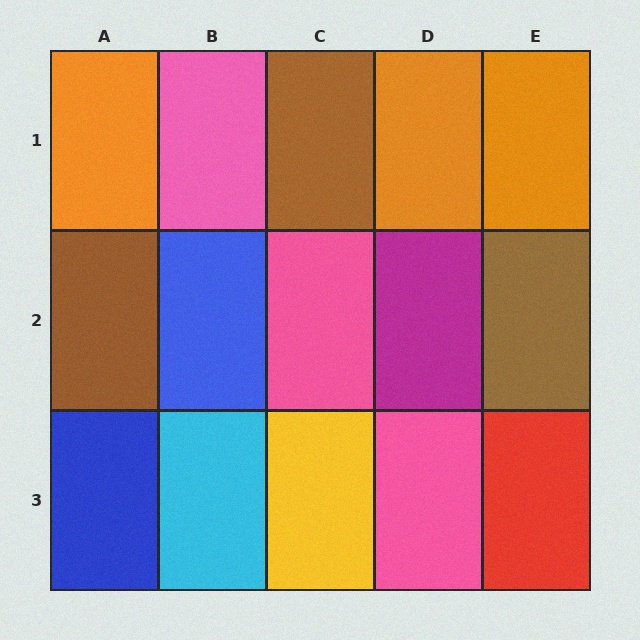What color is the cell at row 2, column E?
Brown.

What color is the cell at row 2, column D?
Magenta.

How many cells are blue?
2 cells are blue.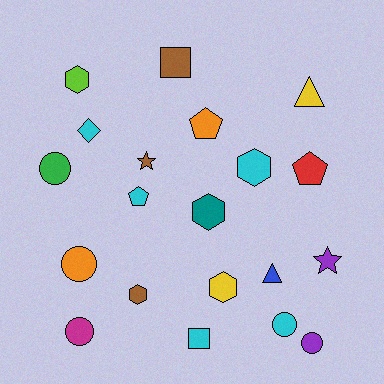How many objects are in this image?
There are 20 objects.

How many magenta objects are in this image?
There is 1 magenta object.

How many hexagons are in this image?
There are 5 hexagons.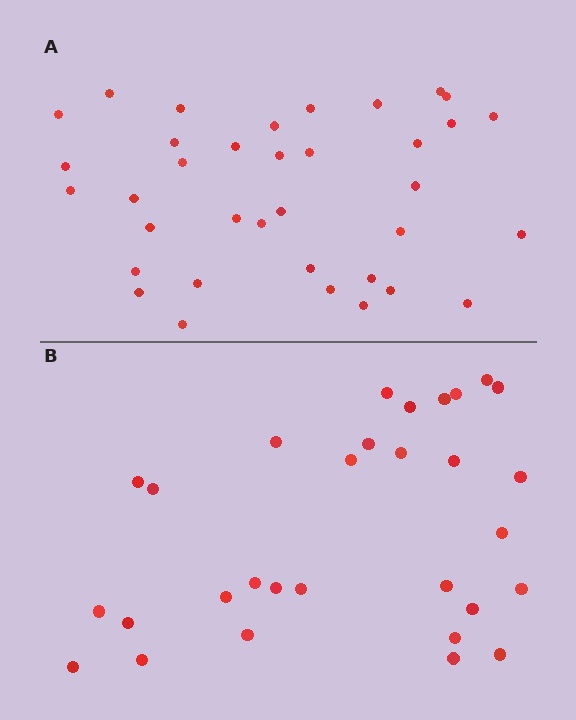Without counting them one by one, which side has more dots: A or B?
Region A (the top region) has more dots.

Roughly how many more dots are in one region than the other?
Region A has about 6 more dots than region B.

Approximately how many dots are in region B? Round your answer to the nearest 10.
About 30 dots.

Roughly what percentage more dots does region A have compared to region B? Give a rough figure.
About 20% more.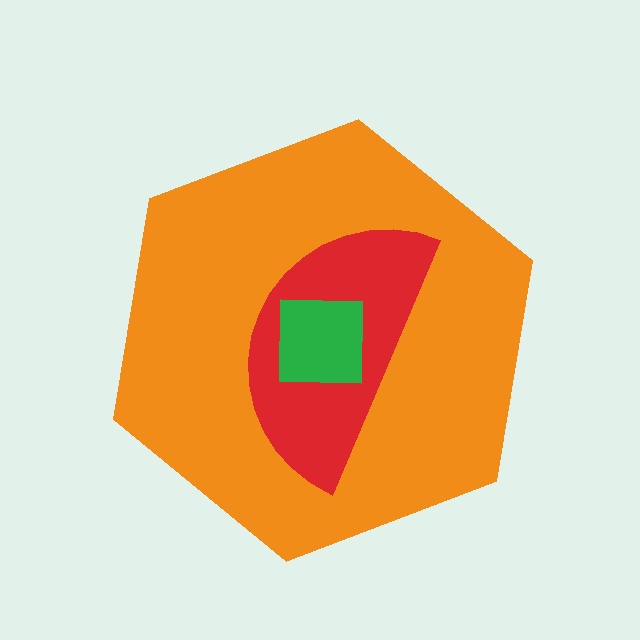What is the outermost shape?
The orange hexagon.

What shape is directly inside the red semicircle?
The green square.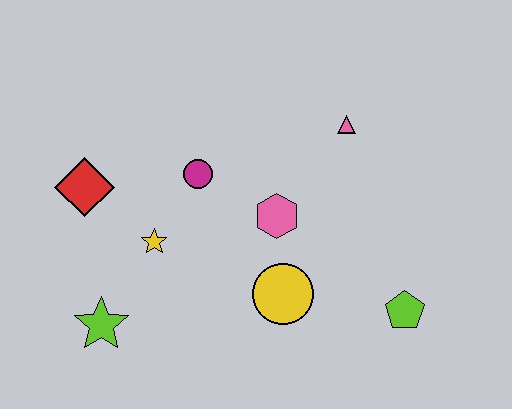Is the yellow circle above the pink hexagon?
No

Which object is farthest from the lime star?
The pink triangle is farthest from the lime star.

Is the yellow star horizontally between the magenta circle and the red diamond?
Yes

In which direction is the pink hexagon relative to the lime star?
The pink hexagon is to the right of the lime star.